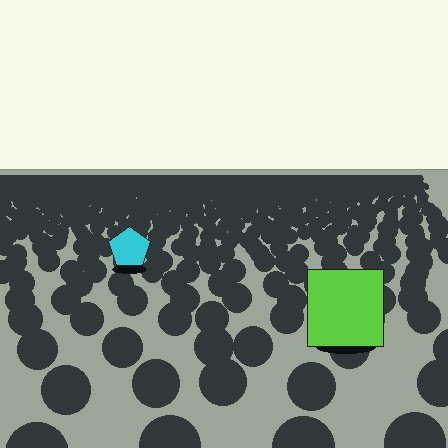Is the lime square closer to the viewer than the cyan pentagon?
Yes. The lime square is closer — you can tell from the texture gradient: the ground texture is coarser near it.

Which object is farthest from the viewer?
The cyan pentagon is farthest from the viewer. It appears smaller and the ground texture around it is denser.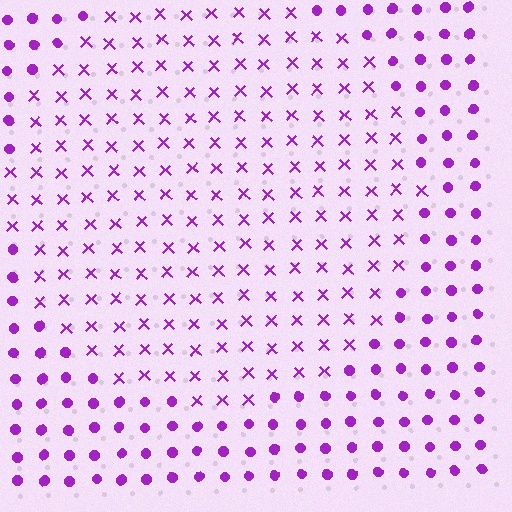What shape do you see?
I see a circle.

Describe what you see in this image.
The image is filled with small purple elements arranged in a uniform grid. A circle-shaped region contains X marks, while the surrounding area contains circles. The boundary is defined purely by the change in element shape.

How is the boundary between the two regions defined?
The boundary is defined by a change in element shape: X marks inside vs. circles outside. All elements share the same color and spacing.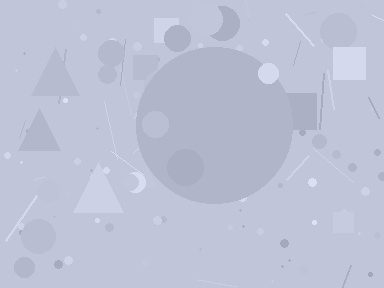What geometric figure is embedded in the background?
A circle is embedded in the background.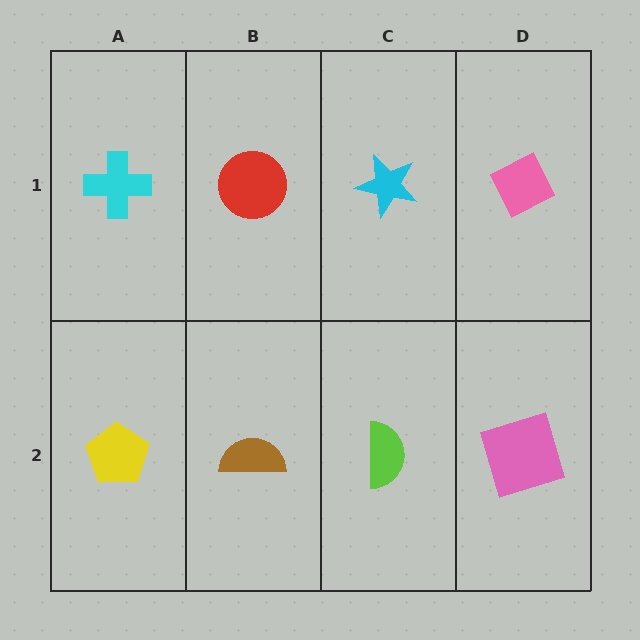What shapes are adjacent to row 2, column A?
A cyan cross (row 1, column A), a brown semicircle (row 2, column B).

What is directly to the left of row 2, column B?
A yellow pentagon.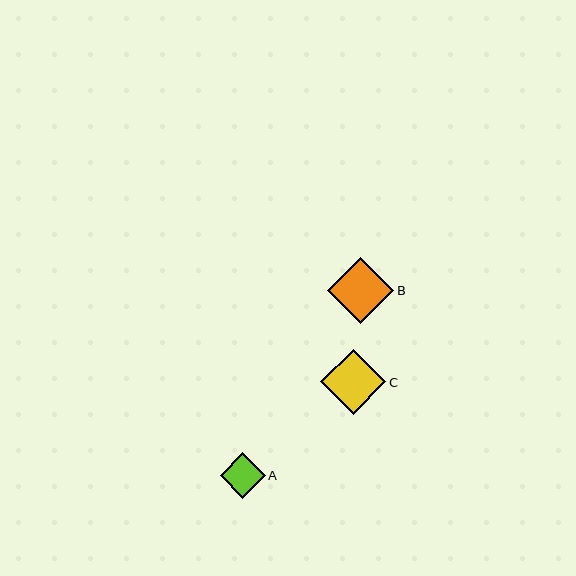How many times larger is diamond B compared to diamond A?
Diamond B is approximately 1.5 times the size of diamond A.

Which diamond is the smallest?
Diamond A is the smallest with a size of approximately 45 pixels.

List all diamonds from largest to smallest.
From largest to smallest: B, C, A.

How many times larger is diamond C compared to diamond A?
Diamond C is approximately 1.4 times the size of diamond A.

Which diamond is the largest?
Diamond B is the largest with a size of approximately 66 pixels.